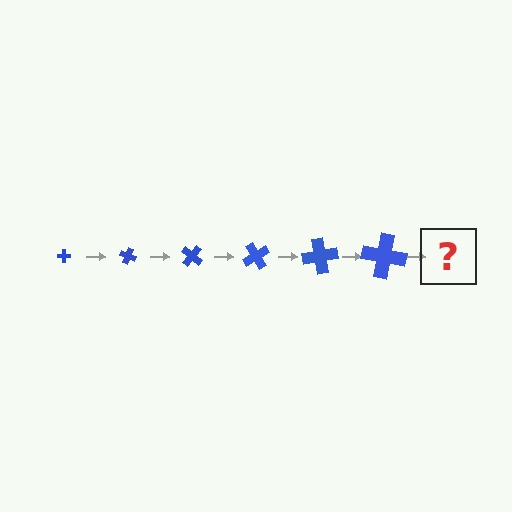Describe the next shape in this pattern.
It should be a cross, larger than the previous one and rotated 120 degrees from the start.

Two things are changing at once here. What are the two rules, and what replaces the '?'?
The two rules are that the cross grows larger each step and it rotates 20 degrees each step. The '?' should be a cross, larger than the previous one and rotated 120 degrees from the start.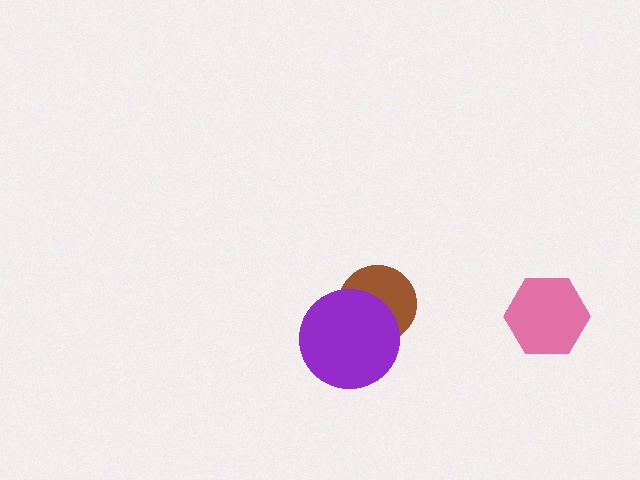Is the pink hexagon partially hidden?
No, no other shape covers it.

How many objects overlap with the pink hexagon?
0 objects overlap with the pink hexagon.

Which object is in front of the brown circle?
The purple circle is in front of the brown circle.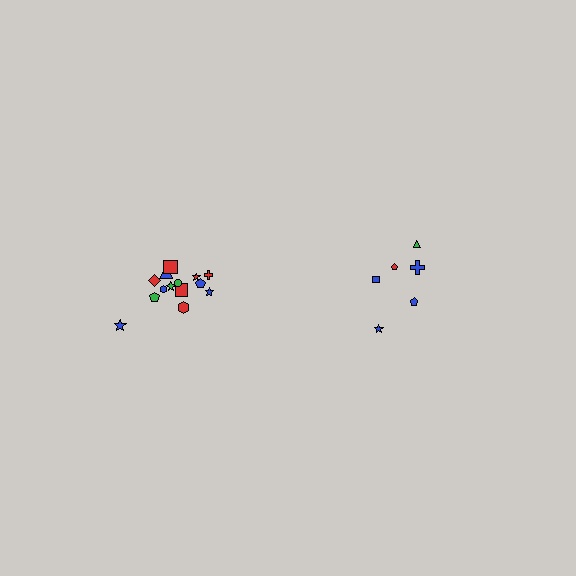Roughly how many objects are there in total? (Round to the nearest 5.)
Roughly 20 objects in total.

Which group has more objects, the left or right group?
The left group.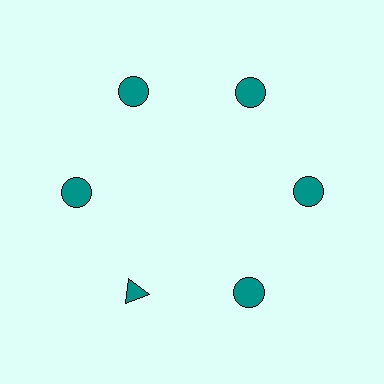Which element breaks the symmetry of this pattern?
The teal triangle at roughly the 7 o'clock position breaks the symmetry. All other shapes are teal circles.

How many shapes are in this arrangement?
There are 6 shapes arranged in a ring pattern.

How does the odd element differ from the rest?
It has a different shape: triangle instead of circle.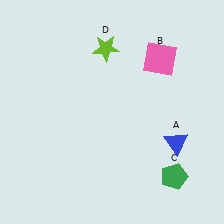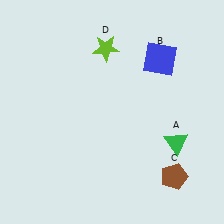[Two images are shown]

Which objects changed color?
A changed from blue to green. B changed from pink to blue. C changed from green to brown.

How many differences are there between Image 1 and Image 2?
There are 3 differences between the two images.